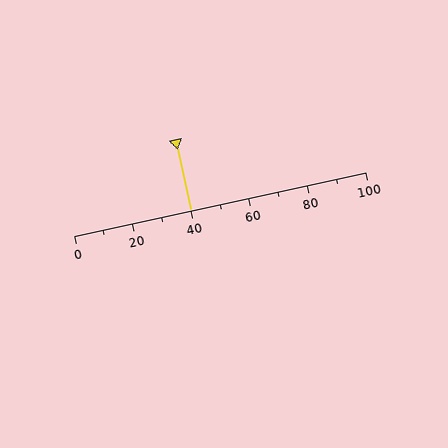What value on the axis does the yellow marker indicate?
The marker indicates approximately 40.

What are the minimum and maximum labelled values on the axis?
The axis runs from 0 to 100.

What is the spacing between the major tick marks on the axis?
The major ticks are spaced 20 apart.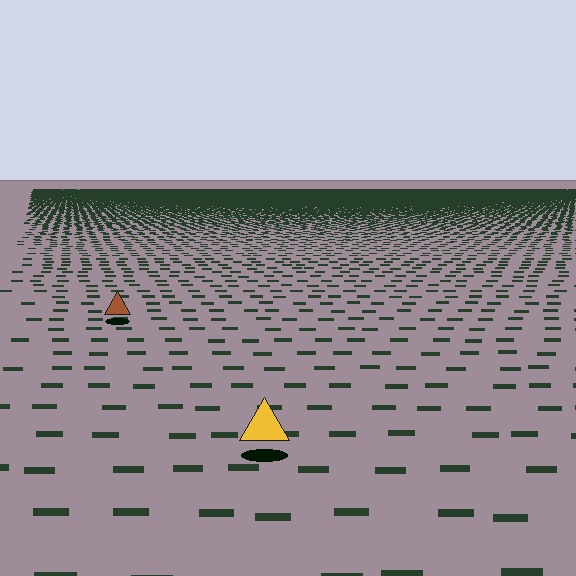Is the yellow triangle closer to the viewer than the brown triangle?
Yes. The yellow triangle is closer — you can tell from the texture gradient: the ground texture is coarser near it.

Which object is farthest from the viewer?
The brown triangle is farthest from the viewer. It appears smaller and the ground texture around it is denser.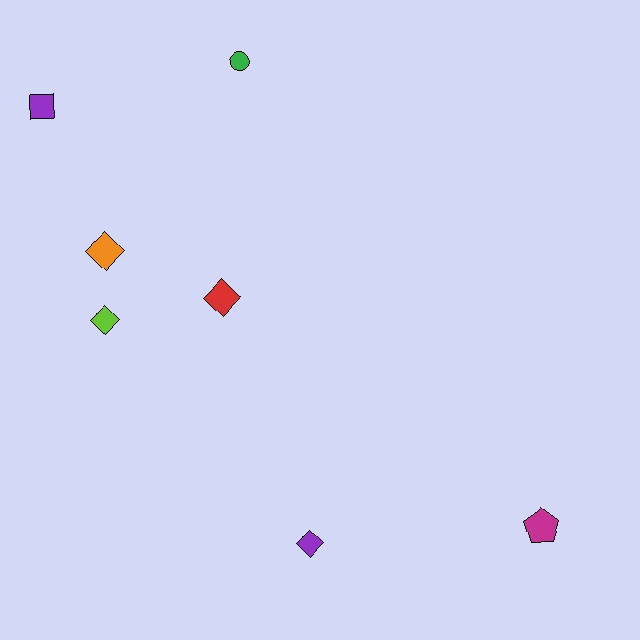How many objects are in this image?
There are 7 objects.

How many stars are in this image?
There are no stars.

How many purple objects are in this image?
There are 2 purple objects.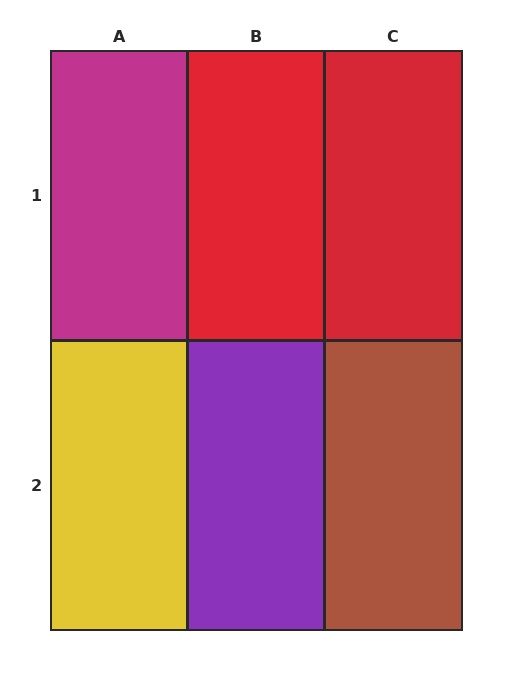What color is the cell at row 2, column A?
Yellow.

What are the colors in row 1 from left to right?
Magenta, red, red.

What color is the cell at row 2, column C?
Brown.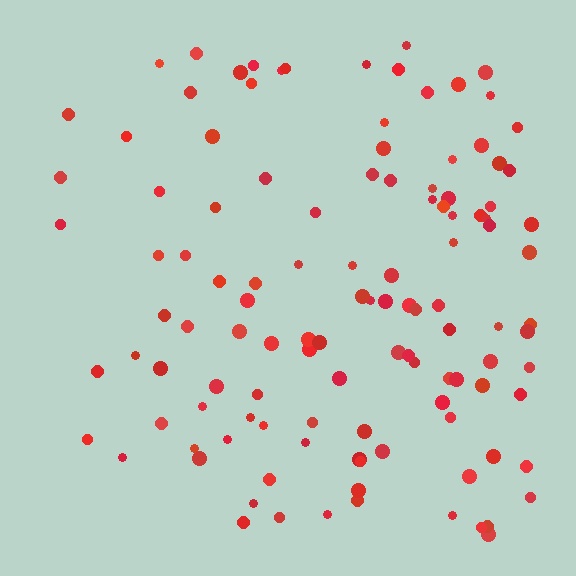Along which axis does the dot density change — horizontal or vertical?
Horizontal.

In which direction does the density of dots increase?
From left to right, with the right side densest.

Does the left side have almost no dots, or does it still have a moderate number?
Still a moderate number, just noticeably fewer than the right.